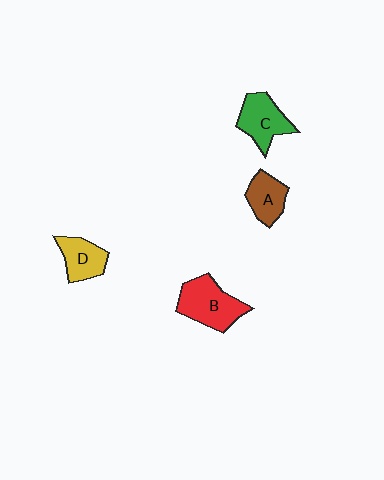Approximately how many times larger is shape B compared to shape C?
Approximately 1.2 times.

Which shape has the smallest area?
Shape A (brown).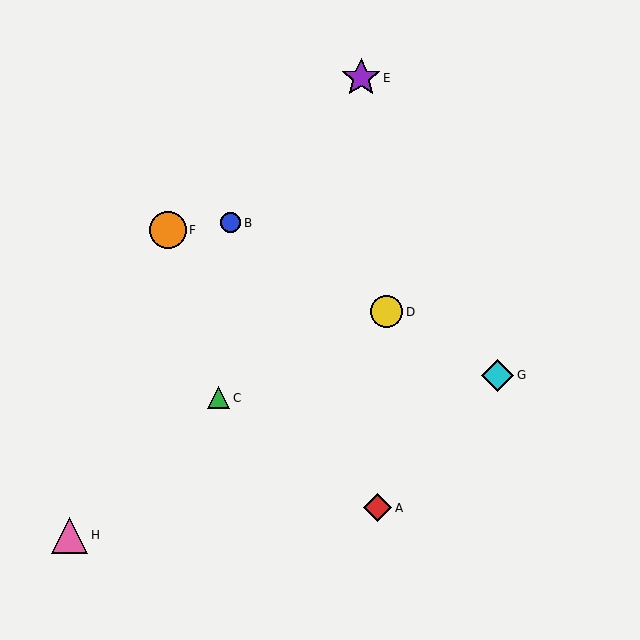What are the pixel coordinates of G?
Object G is at (498, 375).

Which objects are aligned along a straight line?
Objects B, D, G are aligned along a straight line.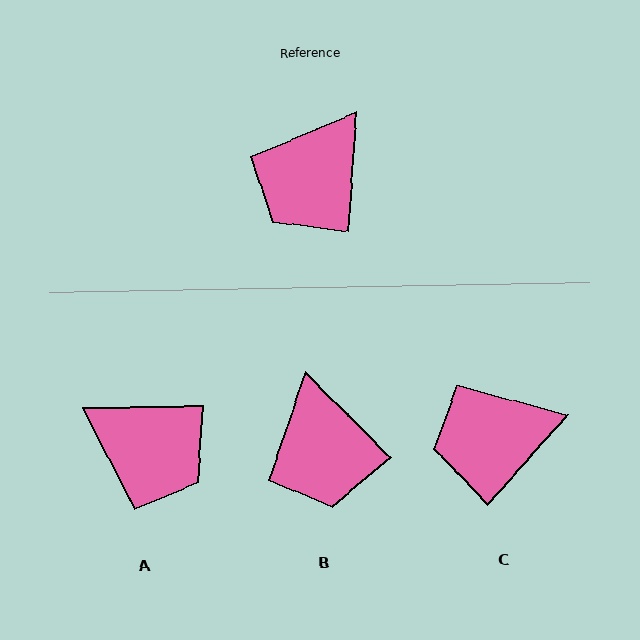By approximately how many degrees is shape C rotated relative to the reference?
Approximately 38 degrees clockwise.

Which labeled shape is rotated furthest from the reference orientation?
A, about 95 degrees away.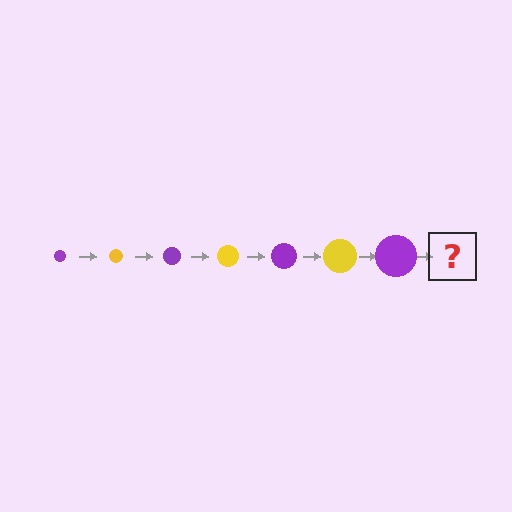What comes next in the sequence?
The next element should be a yellow circle, larger than the previous one.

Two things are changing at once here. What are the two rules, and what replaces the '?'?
The two rules are that the circle grows larger each step and the color cycles through purple and yellow. The '?' should be a yellow circle, larger than the previous one.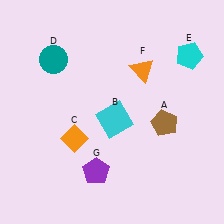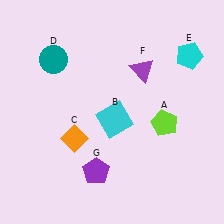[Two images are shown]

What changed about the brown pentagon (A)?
In Image 1, A is brown. In Image 2, it changed to lime.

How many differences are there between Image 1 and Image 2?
There are 2 differences between the two images.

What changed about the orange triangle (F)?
In Image 1, F is orange. In Image 2, it changed to purple.